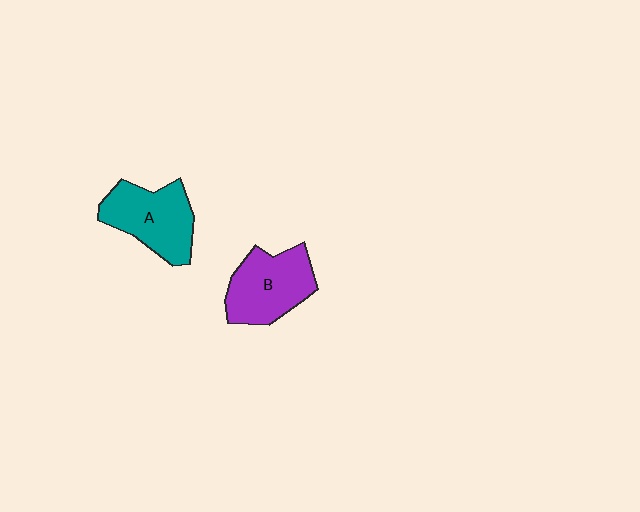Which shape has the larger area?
Shape A (teal).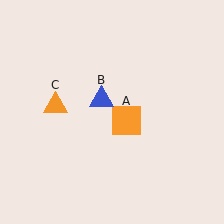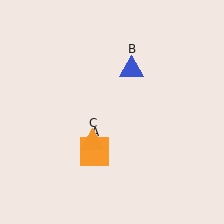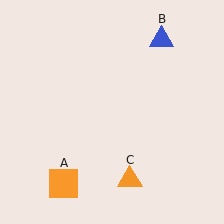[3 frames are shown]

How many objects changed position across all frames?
3 objects changed position: orange square (object A), blue triangle (object B), orange triangle (object C).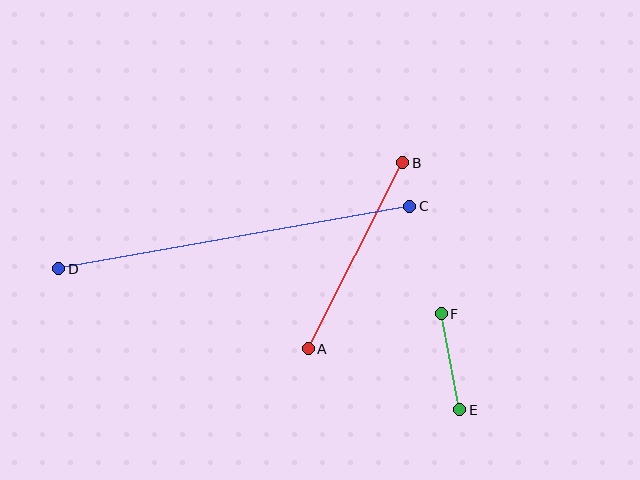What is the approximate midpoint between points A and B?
The midpoint is at approximately (356, 256) pixels.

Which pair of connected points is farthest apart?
Points C and D are farthest apart.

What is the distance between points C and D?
The distance is approximately 357 pixels.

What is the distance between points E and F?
The distance is approximately 98 pixels.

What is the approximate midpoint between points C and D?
The midpoint is at approximately (234, 237) pixels.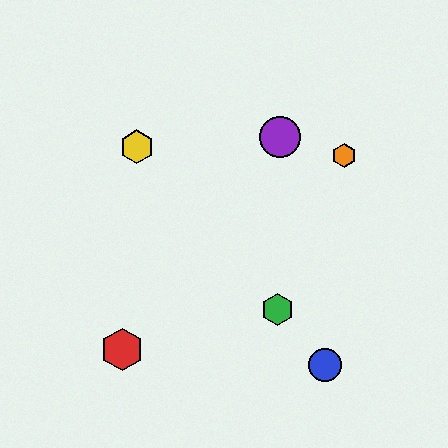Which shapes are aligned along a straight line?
The blue circle, the green hexagon, the yellow hexagon are aligned along a straight line.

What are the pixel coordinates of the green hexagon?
The green hexagon is at (277, 310).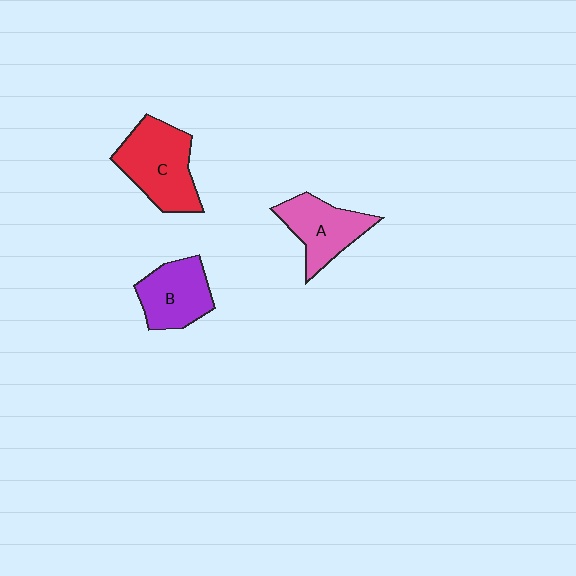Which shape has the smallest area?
Shape B (purple).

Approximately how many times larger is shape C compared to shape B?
Approximately 1.3 times.